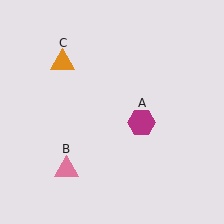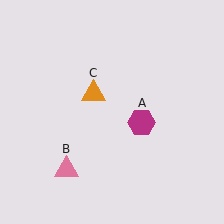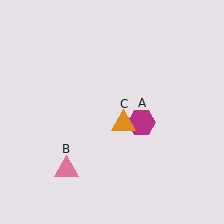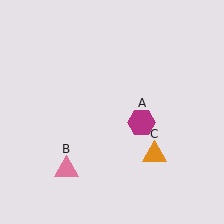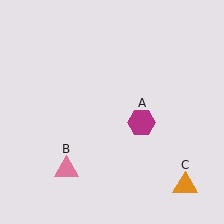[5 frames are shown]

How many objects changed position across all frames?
1 object changed position: orange triangle (object C).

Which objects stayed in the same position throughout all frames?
Magenta hexagon (object A) and pink triangle (object B) remained stationary.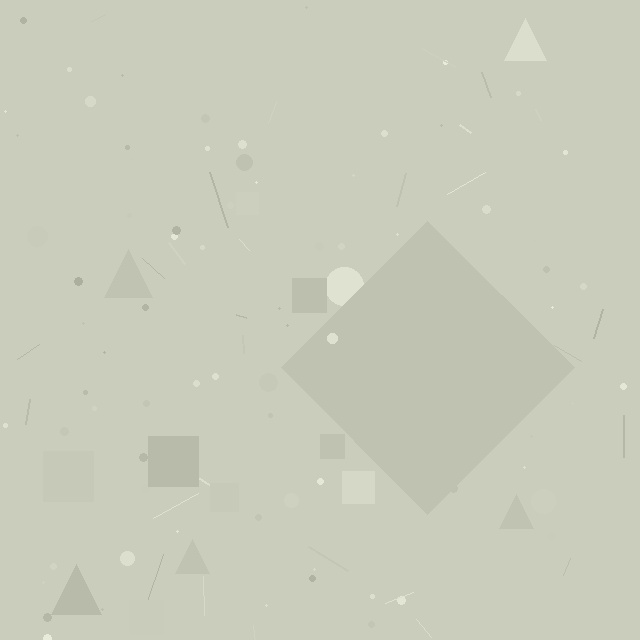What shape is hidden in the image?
A diamond is hidden in the image.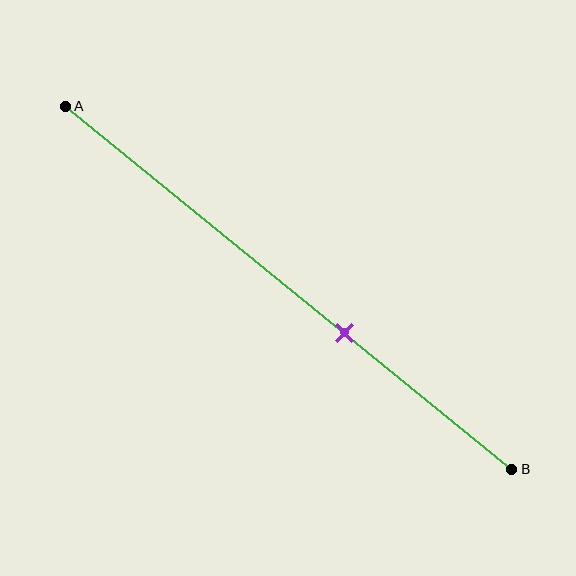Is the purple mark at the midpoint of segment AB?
No, the mark is at about 65% from A, not at the 50% midpoint.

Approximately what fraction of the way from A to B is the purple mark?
The purple mark is approximately 65% of the way from A to B.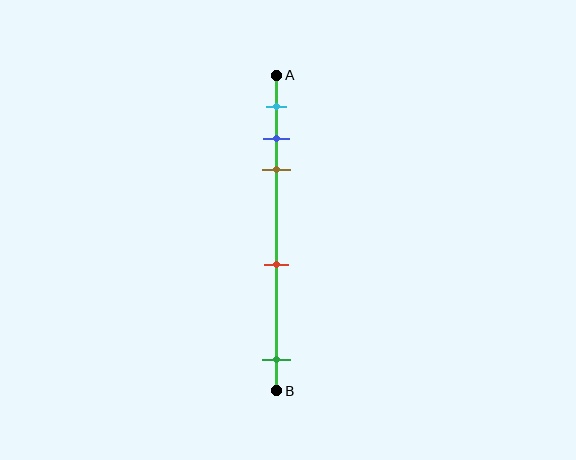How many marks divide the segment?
There are 5 marks dividing the segment.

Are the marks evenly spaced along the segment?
No, the marks are not evenly spaced.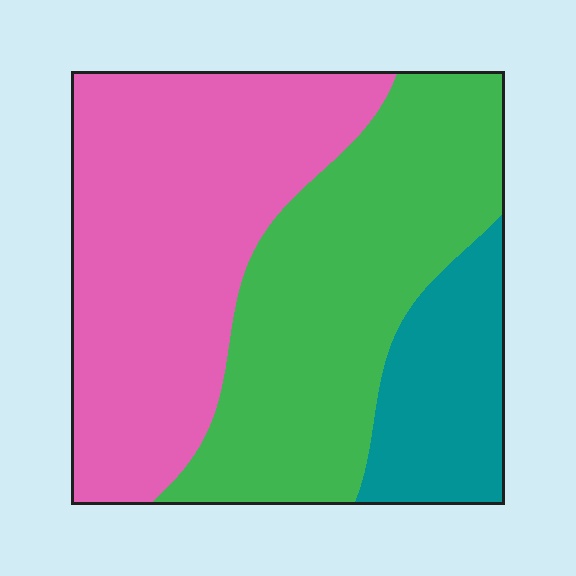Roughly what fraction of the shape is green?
Green takes up about two fifths (2/5) of the shape.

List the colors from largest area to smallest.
From largest to smallest: pink, green, teal.